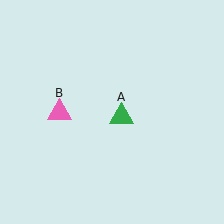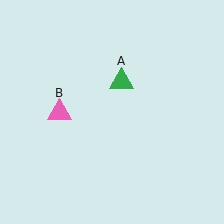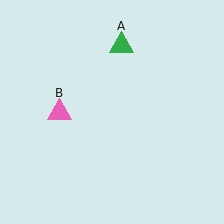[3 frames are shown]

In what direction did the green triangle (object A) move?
The green triangle (object A) moved up.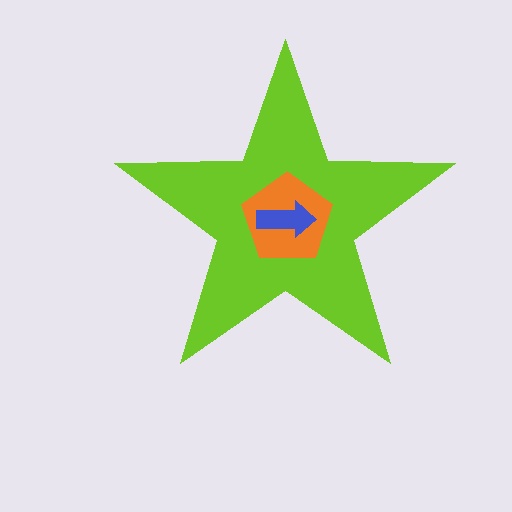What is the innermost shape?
The blue arrow.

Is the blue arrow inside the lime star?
Yes.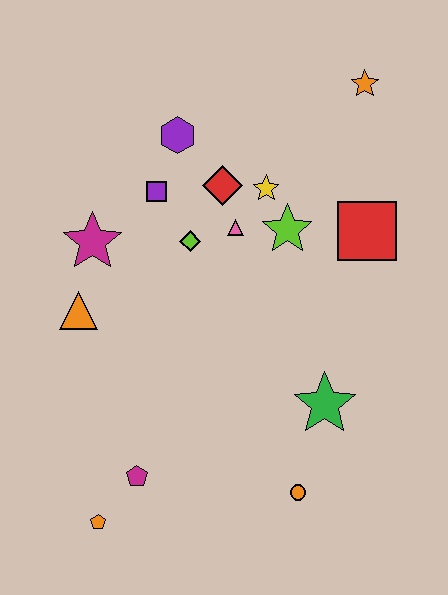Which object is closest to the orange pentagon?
The magenta pentagon is closest to the orange pentagon.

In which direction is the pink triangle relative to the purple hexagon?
The pink triangle is below the purple hexagon.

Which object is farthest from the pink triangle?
The orange pentagon is farthest from the pink triangle.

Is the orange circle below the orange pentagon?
No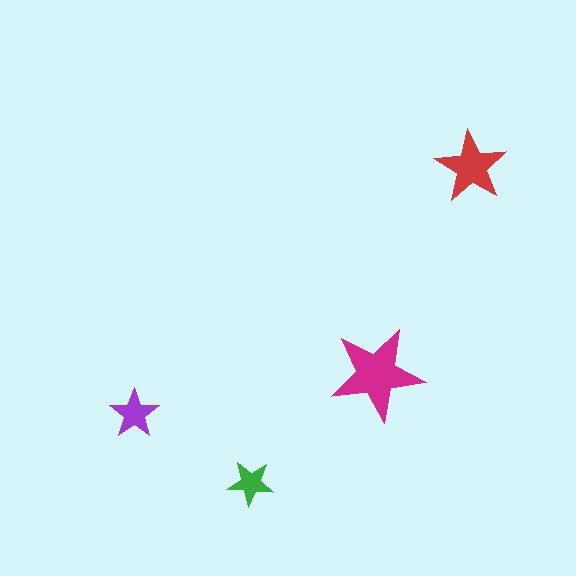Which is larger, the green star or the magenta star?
The magenta one.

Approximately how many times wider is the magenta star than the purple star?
About 2 times wider.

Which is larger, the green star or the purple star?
The purple one.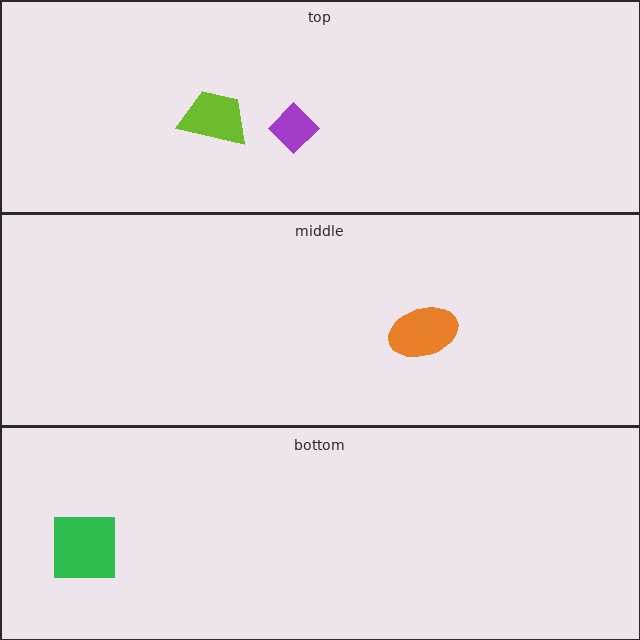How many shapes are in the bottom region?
1.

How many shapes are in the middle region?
1.